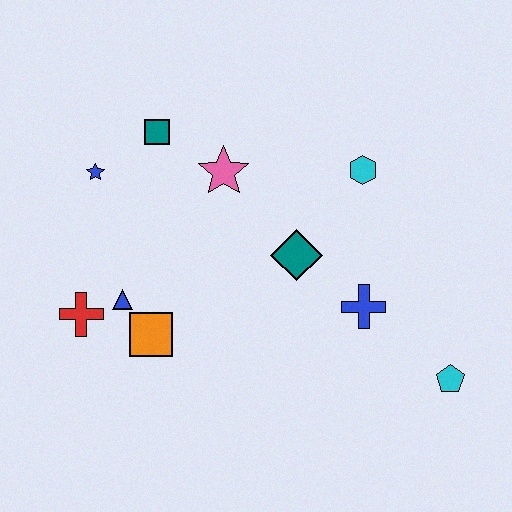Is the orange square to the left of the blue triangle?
No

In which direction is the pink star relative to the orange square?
The pink star is above the orange square.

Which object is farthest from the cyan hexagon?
The red cross is farthest from the cyan hexagon.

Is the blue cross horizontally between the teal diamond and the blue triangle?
No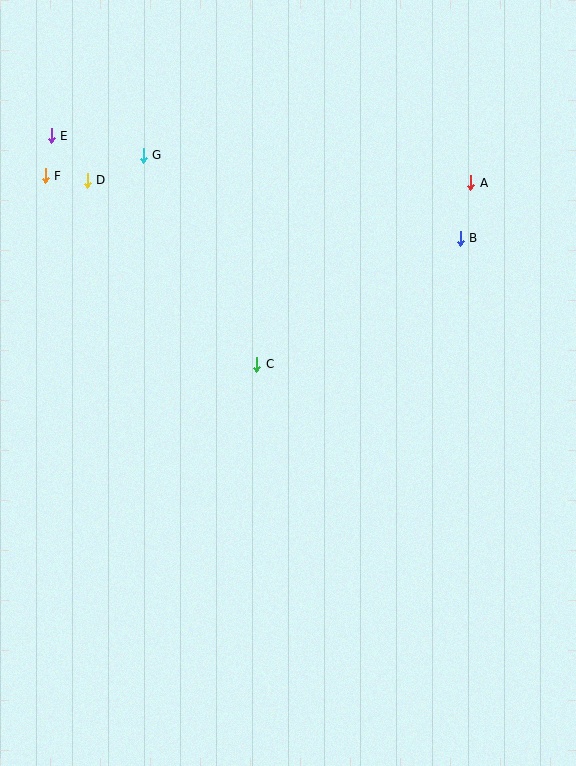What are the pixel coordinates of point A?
Point A is at (471, 183).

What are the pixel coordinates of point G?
Point G is at (143, 155).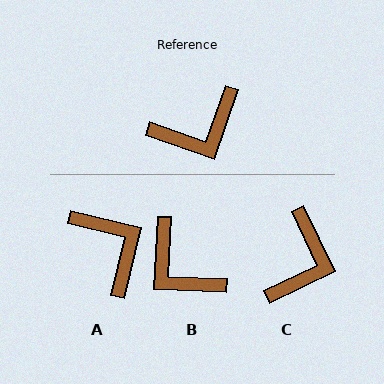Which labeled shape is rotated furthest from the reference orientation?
A, about 95 degrees away.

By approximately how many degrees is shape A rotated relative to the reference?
Approximately 95 degrees counter-clockwise.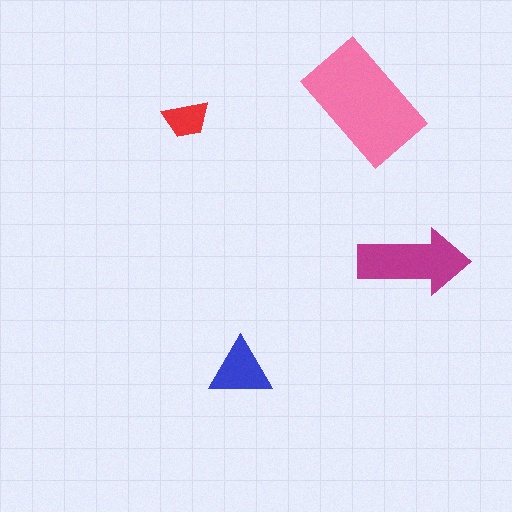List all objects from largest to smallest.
The pink rectangle, the magenta arrow, the blue triangle, the red trapezoid.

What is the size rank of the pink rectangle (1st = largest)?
1st.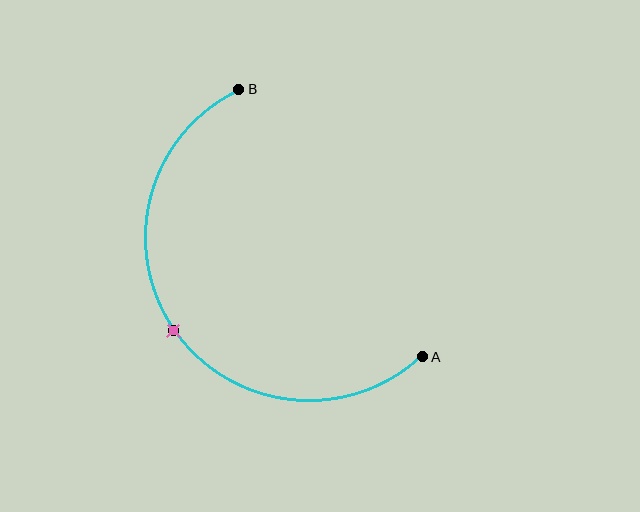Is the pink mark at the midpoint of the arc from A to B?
Yes. The pink mark lies on the arc at equal arc-length from both A and B — it is the arc midpoint.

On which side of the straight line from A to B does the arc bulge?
The arc bulges below and to the left of the straight line connecting A and B.